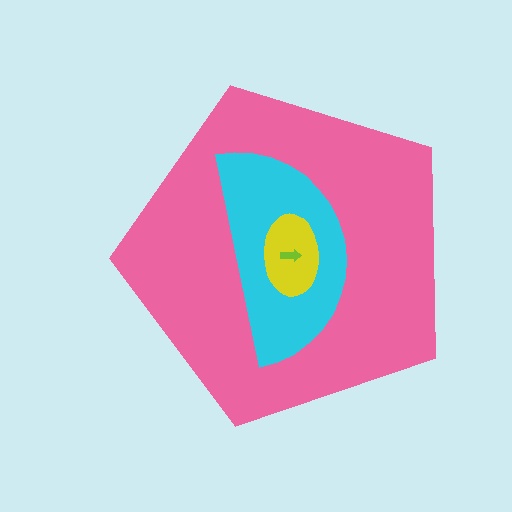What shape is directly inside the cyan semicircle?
The yellow ellipse.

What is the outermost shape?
The pink pentagon.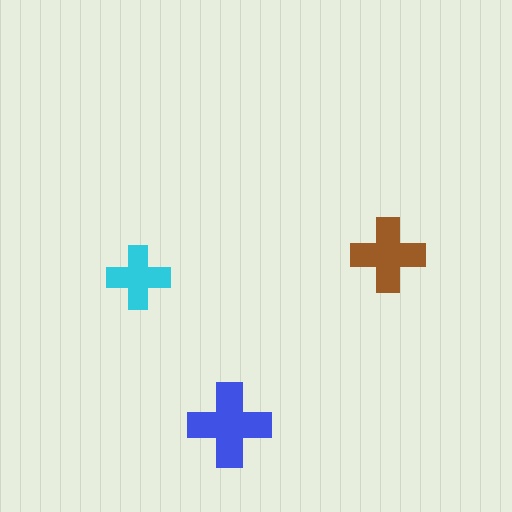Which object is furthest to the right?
The brown cross is rightmost.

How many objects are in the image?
There are 3 objects in the image.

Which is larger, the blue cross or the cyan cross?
The blue one.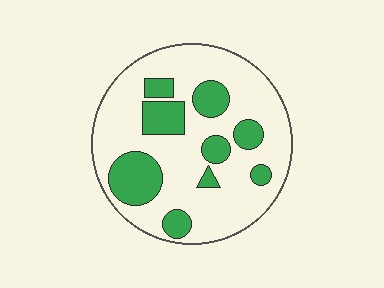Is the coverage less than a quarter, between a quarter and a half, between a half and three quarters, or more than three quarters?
Between a quarter and a half.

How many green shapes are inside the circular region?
9.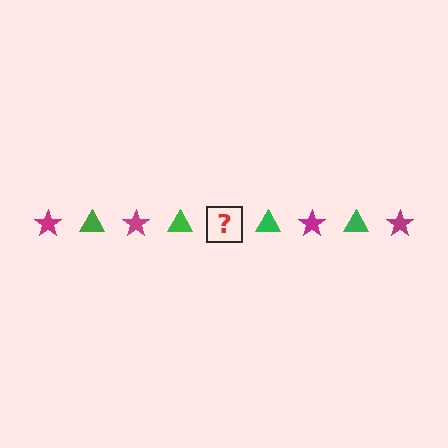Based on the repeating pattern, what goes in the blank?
The blank should be a magenta star.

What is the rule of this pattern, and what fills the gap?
The rule is that the pattern alternates between magenta star and green triangle. The gap should be filled with a magenta star.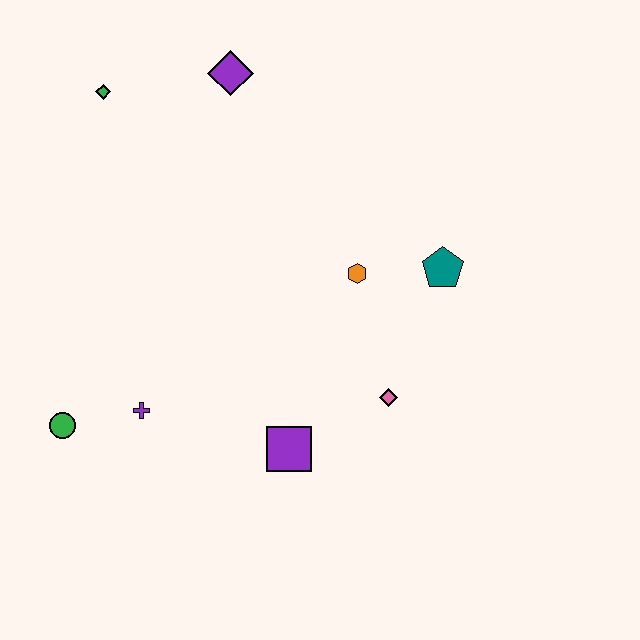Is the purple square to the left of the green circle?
No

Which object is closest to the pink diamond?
The purple square is closest to the pink diamond.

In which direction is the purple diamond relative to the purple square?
The purple diamond is above the purple square.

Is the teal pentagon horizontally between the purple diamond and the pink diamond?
No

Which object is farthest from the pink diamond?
The green diamond is farthest from the pink diamond.